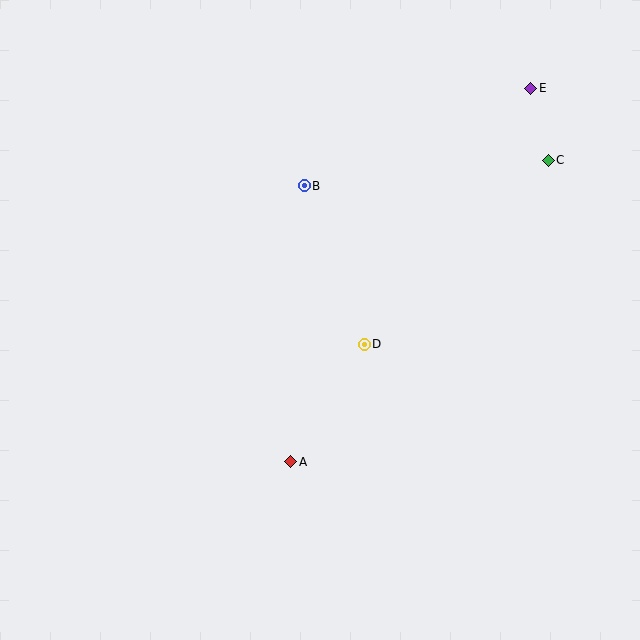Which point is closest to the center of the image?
Point D at (364, 344) is closest to the center.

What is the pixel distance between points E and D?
The distance between E and D is 305 pixels.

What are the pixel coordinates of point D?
Point D is at (364, 344).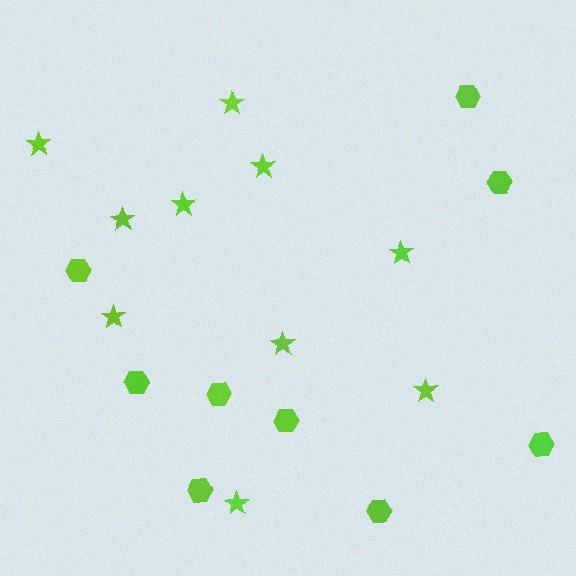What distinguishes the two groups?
There are 2 groups: one group of stars (10) and one group of hexagons (9).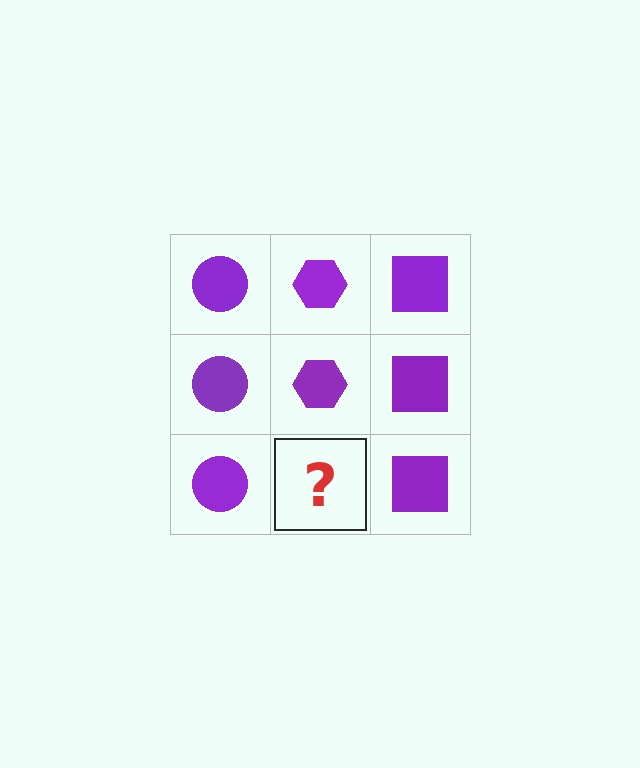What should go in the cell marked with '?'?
The missing cell should contain a purple hexagon.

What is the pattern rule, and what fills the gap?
The rule is that each column has a consistent shape. The gap should be filled with a purple hexagon.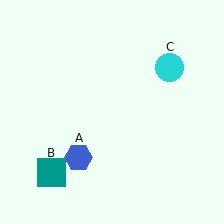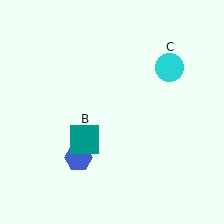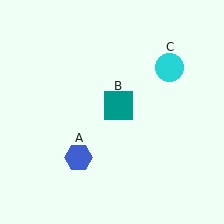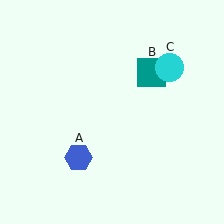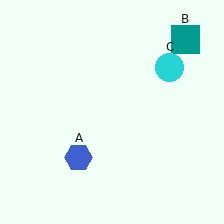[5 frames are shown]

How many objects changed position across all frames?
1 object changed position: teal square (object B).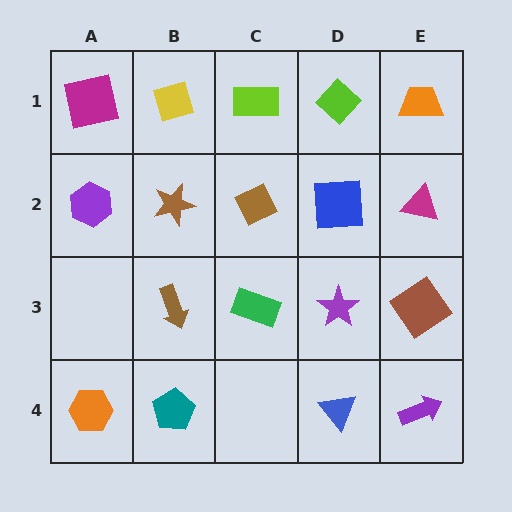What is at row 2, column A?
A purple hexagon.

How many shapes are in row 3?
4 shapes.